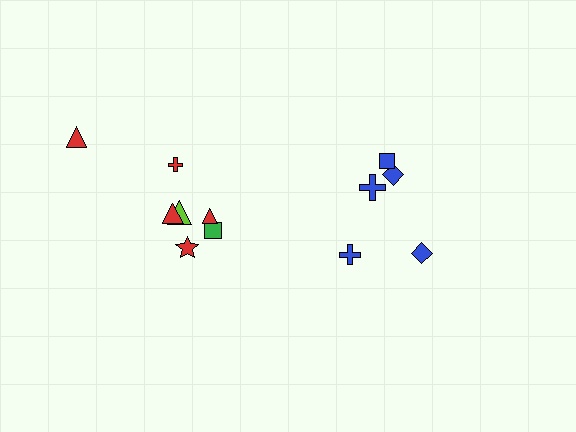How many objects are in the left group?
There are 7 objects.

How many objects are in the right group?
There are 5 objects.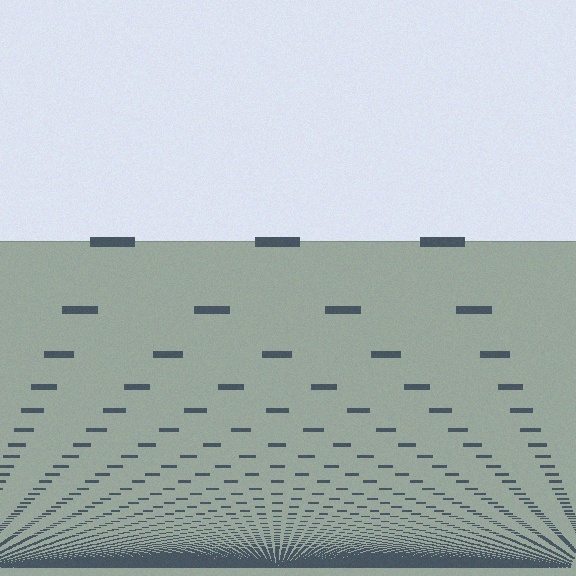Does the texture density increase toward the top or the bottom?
Density increases toward the bottom.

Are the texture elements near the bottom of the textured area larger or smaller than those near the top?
Smaller. The gradient is inverted — elements near the bottom are smaller and denser.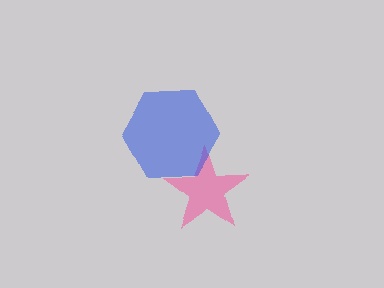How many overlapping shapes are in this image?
There are 2 overlapping shapes in the image.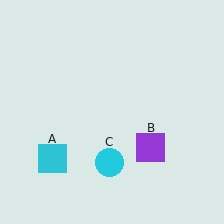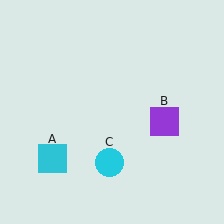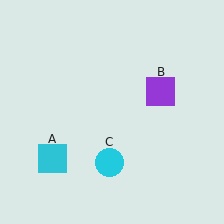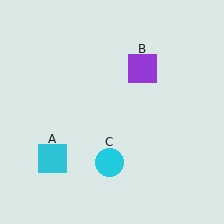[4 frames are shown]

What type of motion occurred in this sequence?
The purple square (object B) rotated counterclockwise around the center of the scene.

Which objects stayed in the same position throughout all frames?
Cyan square (object A) and cyan circle (object C) remained stationary.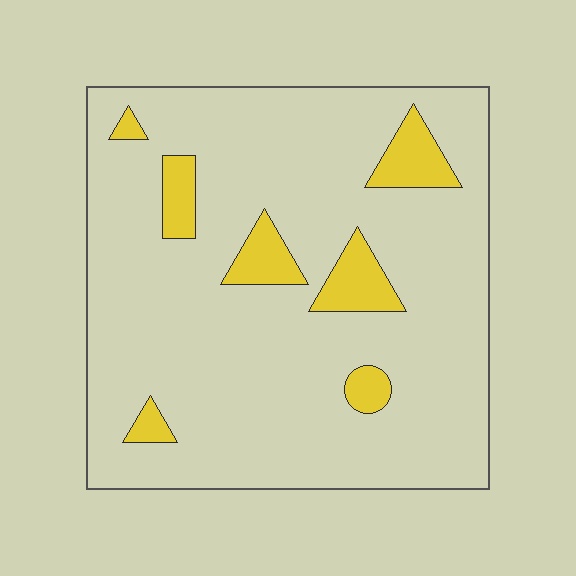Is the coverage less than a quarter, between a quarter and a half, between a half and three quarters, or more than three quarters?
Less than a quarter.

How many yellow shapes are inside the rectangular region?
7.